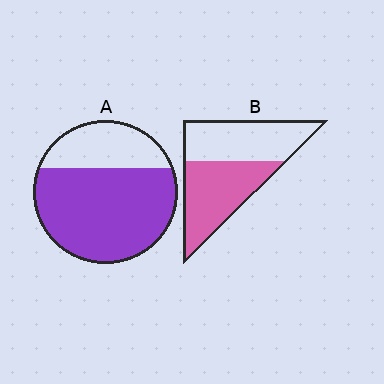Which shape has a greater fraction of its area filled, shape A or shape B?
Shape A.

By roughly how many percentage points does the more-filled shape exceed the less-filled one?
By roughly 20 percentage points (A over B).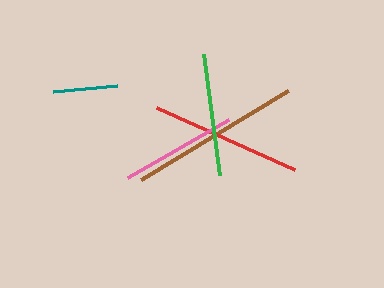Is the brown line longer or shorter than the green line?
The brown line is longer than the green line.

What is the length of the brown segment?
The brown segment is approximately 172 pixels long.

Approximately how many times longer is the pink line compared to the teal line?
The pink line is approximately 1.8 times the length of the teal line.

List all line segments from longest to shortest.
From longest to shortest: brown, red, green, pink, teal.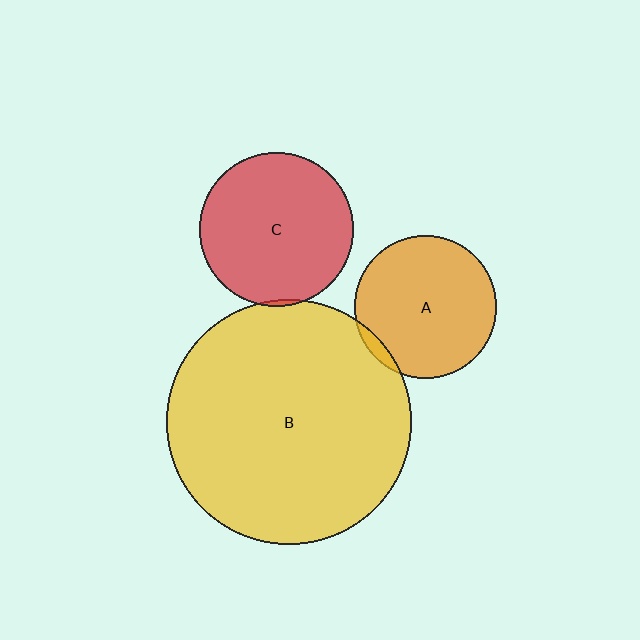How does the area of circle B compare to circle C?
Approximately 2.5 times.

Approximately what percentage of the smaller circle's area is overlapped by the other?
Approximately 5%.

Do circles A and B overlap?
Yes.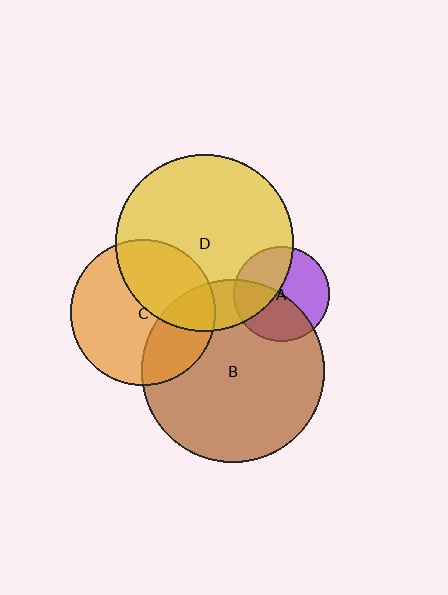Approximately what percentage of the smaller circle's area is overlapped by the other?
Approximately 30%.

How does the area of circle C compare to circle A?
Approximately 2.3 times.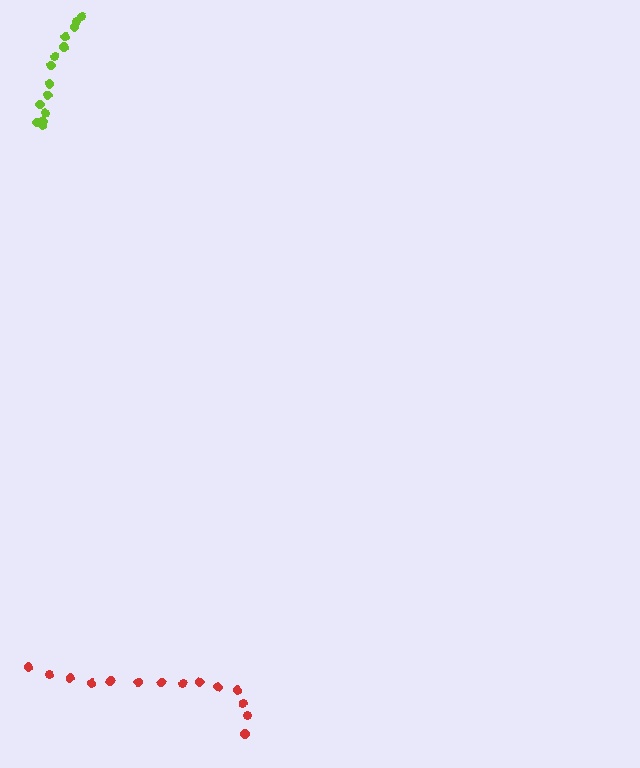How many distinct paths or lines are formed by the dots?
There are 2 distinct paths.